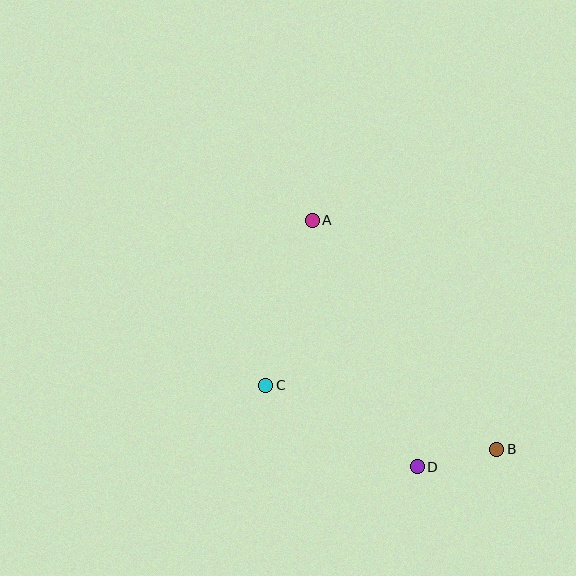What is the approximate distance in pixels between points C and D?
The distance between C and D is approximately 172 pixels.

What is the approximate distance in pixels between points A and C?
The distance between A and C is approximately 171 pixels.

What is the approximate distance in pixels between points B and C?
The distance between B and C is approximately 241 pixels.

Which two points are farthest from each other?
Points A and B are farthest from each other.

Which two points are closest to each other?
Points B and D are closest to each other.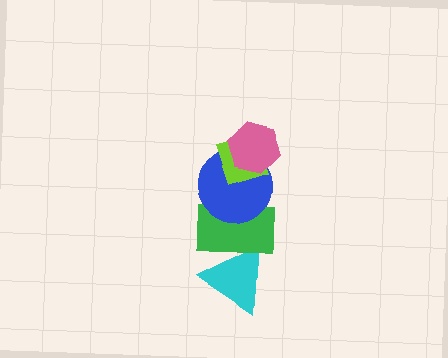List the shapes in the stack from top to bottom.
From top to bottom: the pink hexagon, the lime diamond, the blue circle, the green rectangle, the cyan triangle.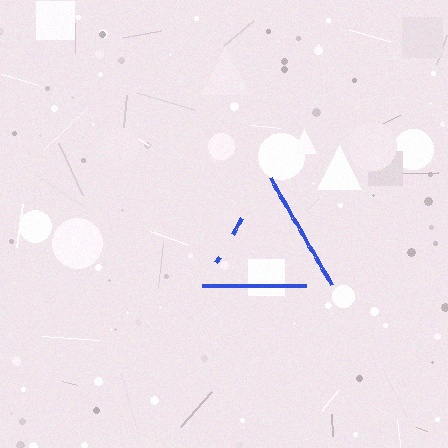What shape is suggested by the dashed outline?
The dashed outline suggests a triangle.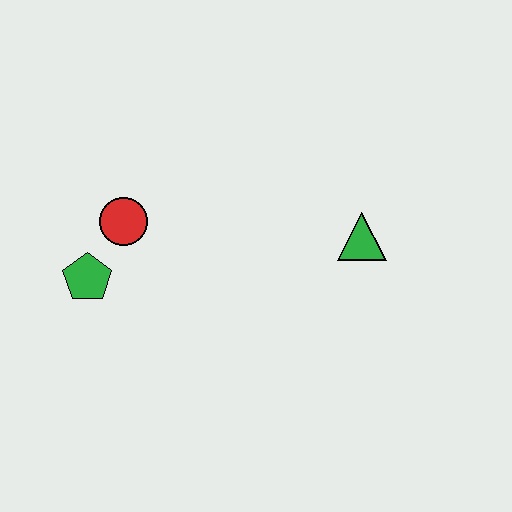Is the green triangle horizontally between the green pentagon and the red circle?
No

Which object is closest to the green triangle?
The red circle is closest to the green triangle.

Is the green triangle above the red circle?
No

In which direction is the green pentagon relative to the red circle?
The green pentagon is below the red circle.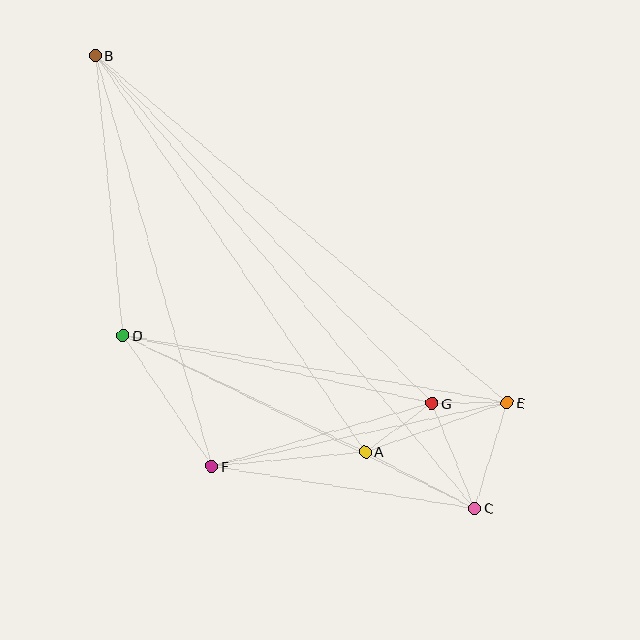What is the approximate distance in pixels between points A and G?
The distance between A and G is approximately 83 pixels.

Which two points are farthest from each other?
Points B and C are farthest from each other.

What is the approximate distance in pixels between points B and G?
The distance between B and G is approximately 484 pixels.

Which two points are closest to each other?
Points E and G are closest to each other.